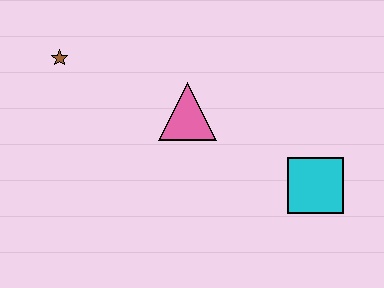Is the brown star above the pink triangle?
Yes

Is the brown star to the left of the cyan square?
Yes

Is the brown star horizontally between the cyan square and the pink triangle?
No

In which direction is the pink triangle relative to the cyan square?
The pink triangle is to the left of the cyan square.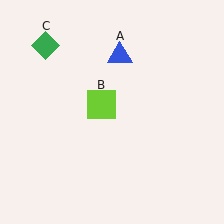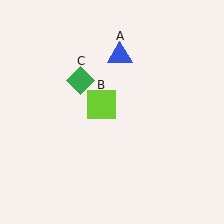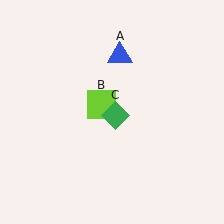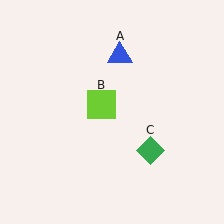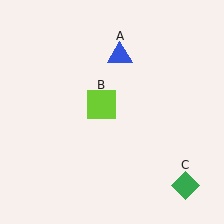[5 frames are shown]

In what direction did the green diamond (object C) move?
The green diamond (object C) moved down and to the right.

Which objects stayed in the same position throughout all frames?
Blue triangle (object A) and lime square (object B) remained stationary.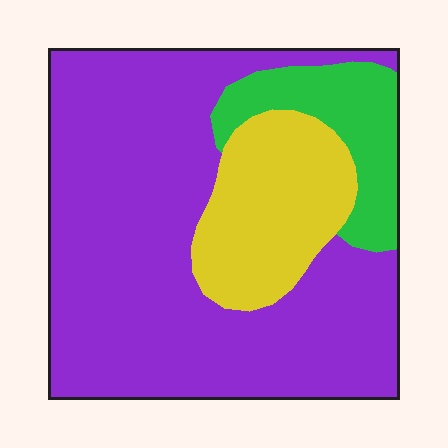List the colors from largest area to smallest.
From largest to smallest: purple, yellow, green.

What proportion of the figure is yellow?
Yellow takes up between a sixth and a third of the figure.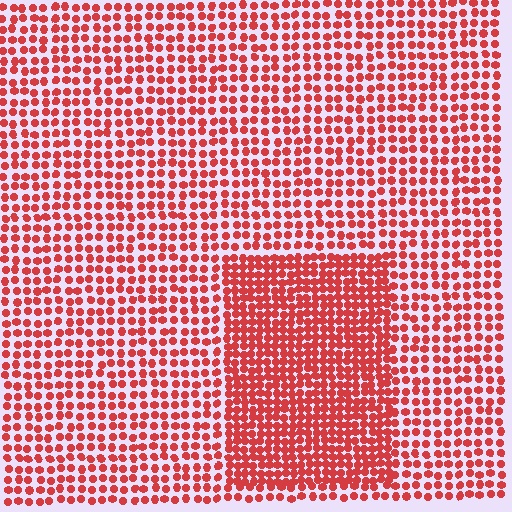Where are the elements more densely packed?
The elements are more densely packed inside the rectangle boundary.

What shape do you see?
I see a rectangle.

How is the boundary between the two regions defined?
The boundary is defined by a change in element density (approximately 1.7x ratio). All elements are the same color, size, and shape.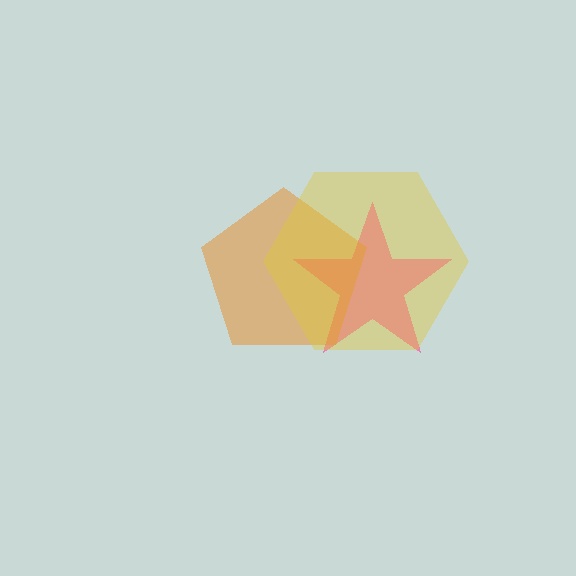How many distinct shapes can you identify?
There are 3 distinct shapes: a pink star, an orange pentagon, a yellow hexagon.